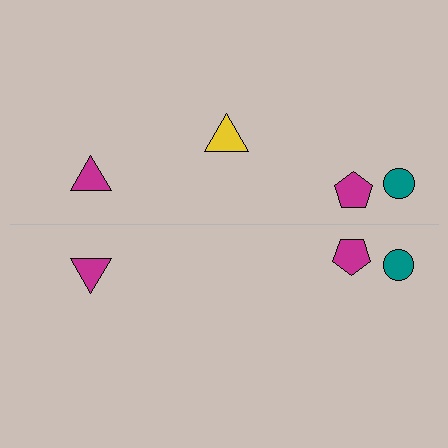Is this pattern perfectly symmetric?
No, the pattern is not perfectly symmetric. A yellow triangle is missing from the bottom side.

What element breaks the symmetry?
A yellow triangle is missing from the bottom side.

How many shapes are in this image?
There are 7 shapes in this image.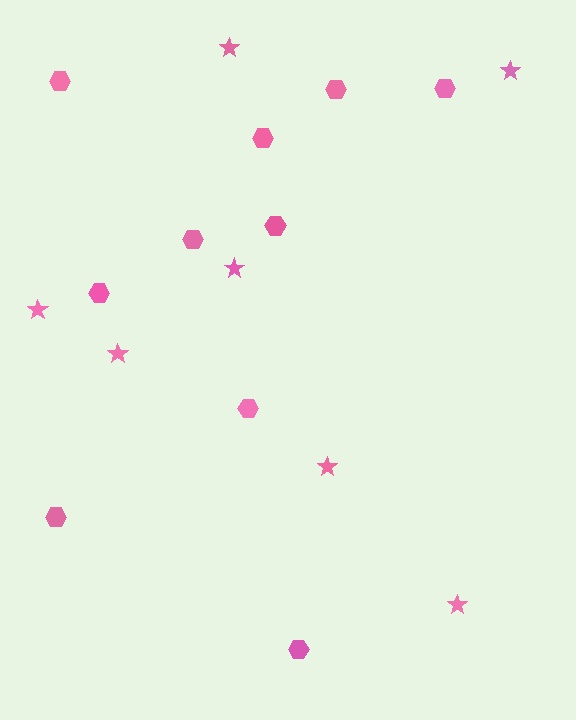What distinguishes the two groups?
There are 2 groups: one group of hexagons (10) and one group of stars (7).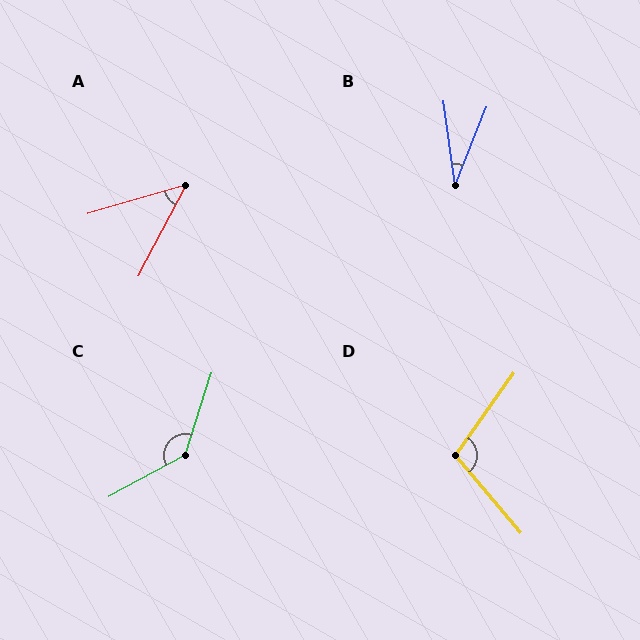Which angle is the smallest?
B, at approximately 30 degrees.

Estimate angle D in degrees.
Approximately 105 degrees.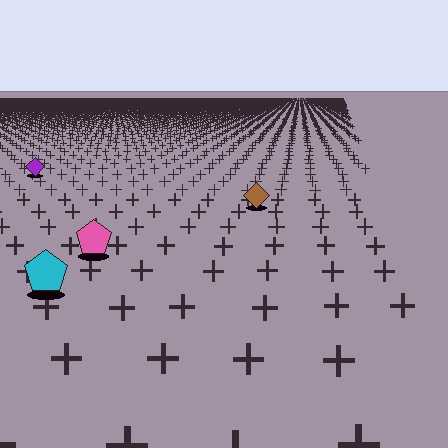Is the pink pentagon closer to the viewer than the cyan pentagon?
No. The cyan pentagon is closer — you can tell from the texture gradient: the ground texture is coarser near it.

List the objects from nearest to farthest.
From nearest to farthest: the cyan pentagon, the pink pentagon, the brown diamond, the purple diamond.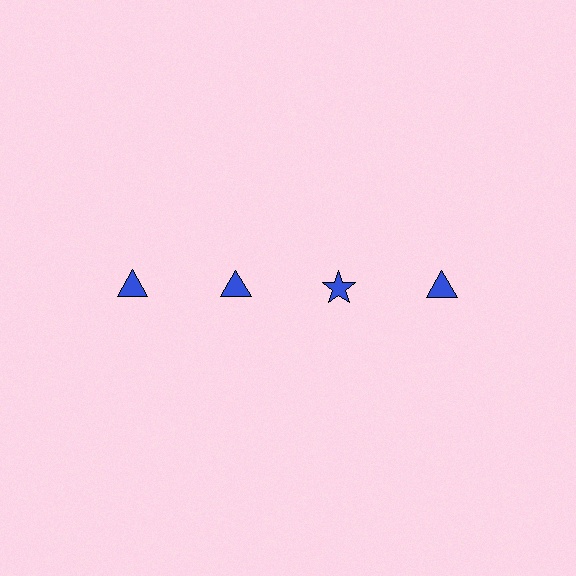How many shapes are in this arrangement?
There are 4 shapes arranged in a grid pattern.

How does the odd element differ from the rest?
It has a different shape: star instead of triangle.